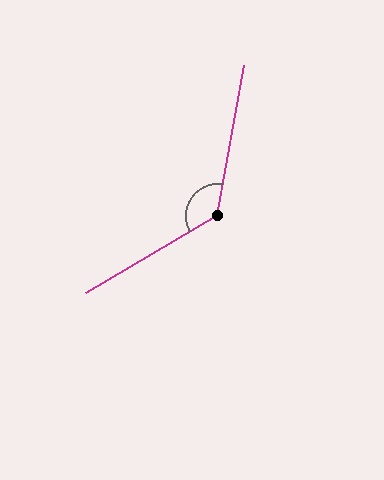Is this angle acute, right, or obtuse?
It is obtuse.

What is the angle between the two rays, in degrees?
Approximately 131 degrees.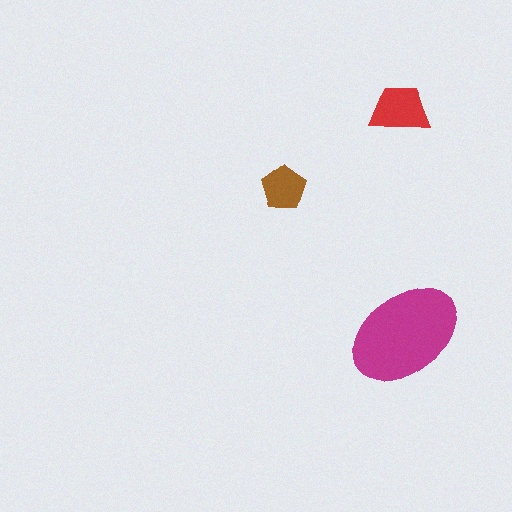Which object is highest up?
The red trapezoid is topmost.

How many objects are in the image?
There are 3 objects in the image.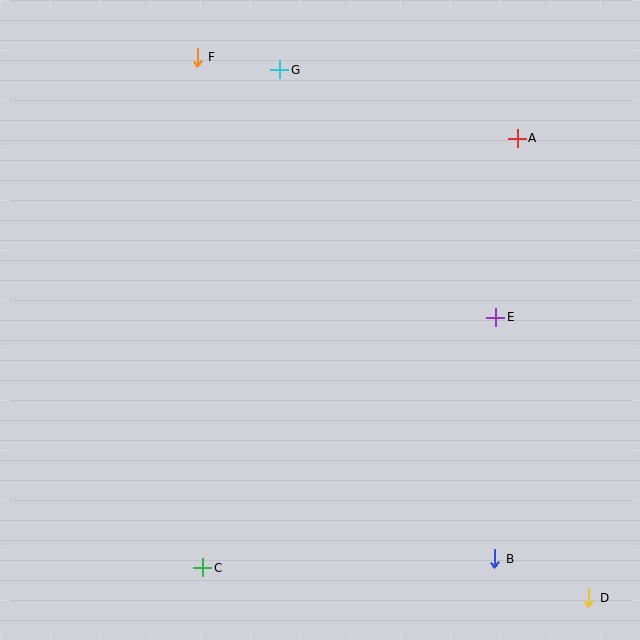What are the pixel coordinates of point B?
Point B is at (495, 559).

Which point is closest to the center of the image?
Point E at (496, 317) is closest to the center.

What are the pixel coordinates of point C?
Point C is at (203, 568).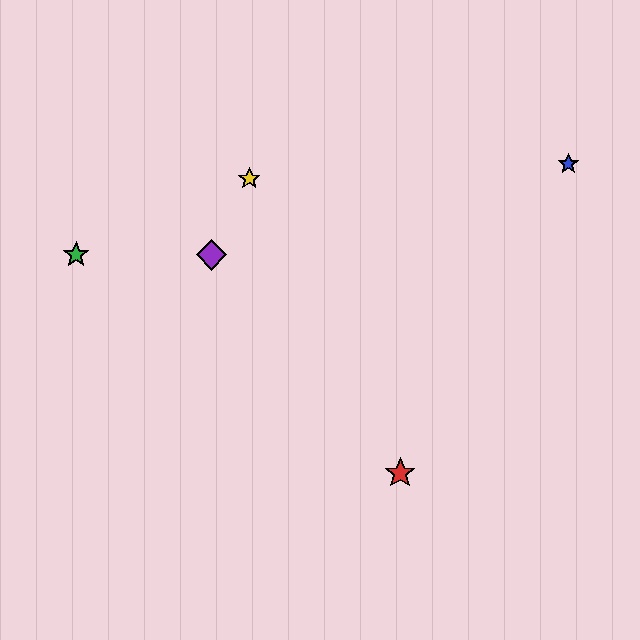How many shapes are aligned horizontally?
2 shapes (the green star, the purple diamond) are aligned horizontally.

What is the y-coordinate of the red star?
The red star is at y≈473.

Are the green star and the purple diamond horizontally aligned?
Yes, both are at y≈255.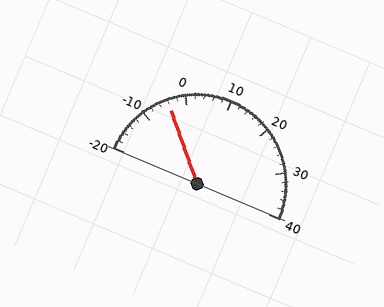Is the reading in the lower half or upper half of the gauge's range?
The reading is in the lower half of the range (-20 to 40).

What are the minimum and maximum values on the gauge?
The gauge ranges from -20 to 40.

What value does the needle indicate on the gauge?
The needle indicates approximately -4.